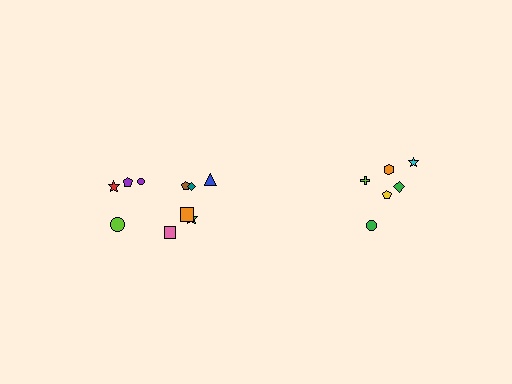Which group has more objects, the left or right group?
The left group.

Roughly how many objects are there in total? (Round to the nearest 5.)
Roughly 15 objects in total.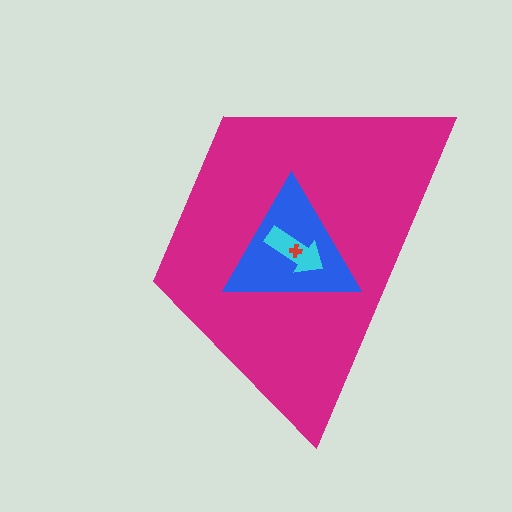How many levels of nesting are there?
4.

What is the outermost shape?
The magenta trapezoid.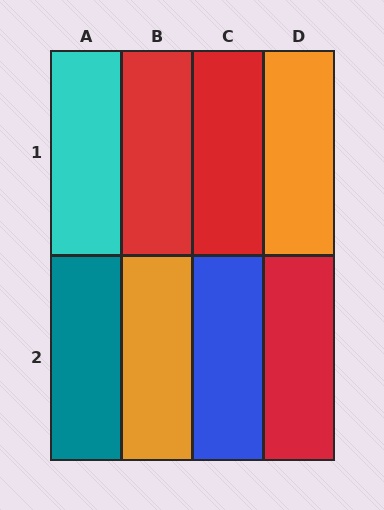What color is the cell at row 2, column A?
Teal.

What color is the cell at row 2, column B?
Orange.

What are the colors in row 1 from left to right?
Cyan, red, red, orange.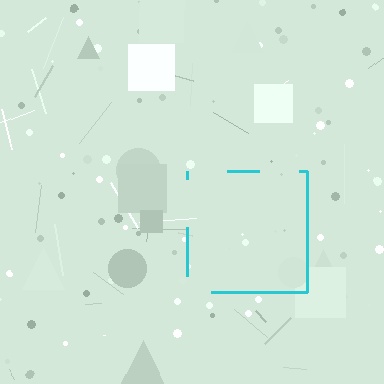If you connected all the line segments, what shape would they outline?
They would outline a square.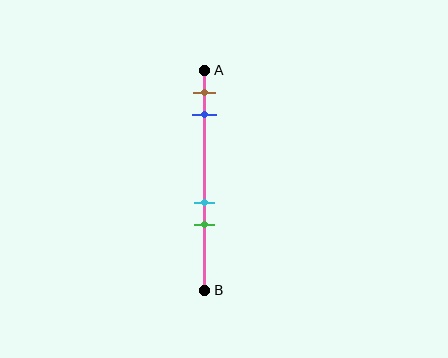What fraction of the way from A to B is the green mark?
The green mark is approximately 70% (0.7) of the way from A to B.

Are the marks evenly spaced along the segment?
No, the marks are not evenly spaced.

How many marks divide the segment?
There are 4 marks dividing the segment.